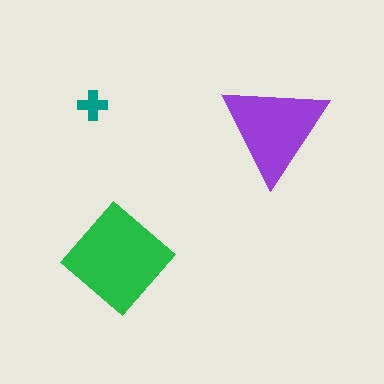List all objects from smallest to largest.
The teal cross, the purple triangle, the green diamond.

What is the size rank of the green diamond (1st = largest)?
1st.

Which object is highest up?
The teal cross is topmost.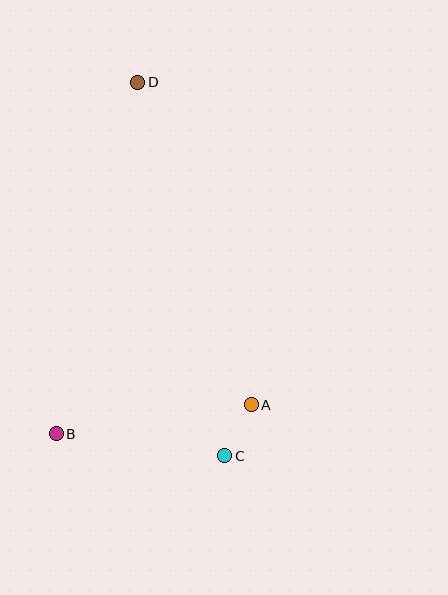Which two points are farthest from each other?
Points C and D are farthest from each other.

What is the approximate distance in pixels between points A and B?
The distance between A and B is approximately 197 pixels.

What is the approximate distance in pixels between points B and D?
The distance between B and D is approximately 361 pixels.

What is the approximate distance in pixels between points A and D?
The distance between A and D is approximately 342 pixels.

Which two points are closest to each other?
Points A and C are closest to each other.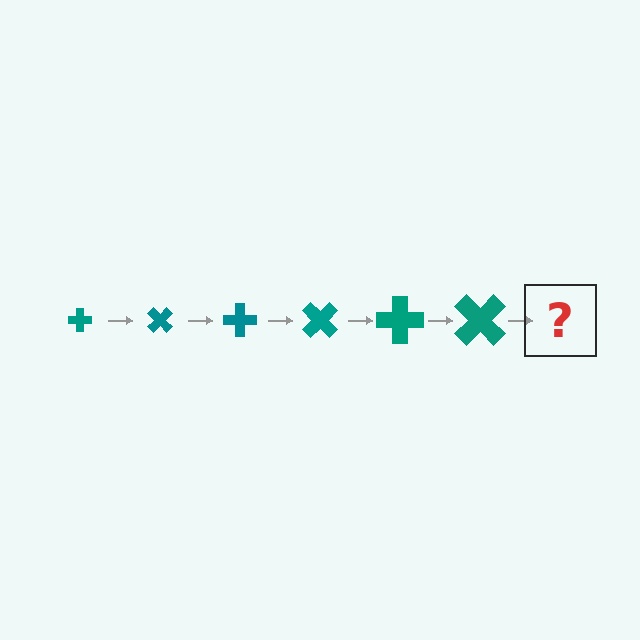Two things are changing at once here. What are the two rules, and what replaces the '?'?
The two rules are that the cross grows larger each step and it rotates 45 degrees each step. The '?' should be a cross, larger than the previous one and rotated 270 degrees from the start.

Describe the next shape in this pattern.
It should be a cross, larger than the previous one and rotated 270 degrees from the start.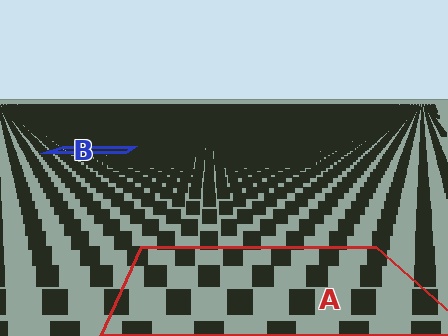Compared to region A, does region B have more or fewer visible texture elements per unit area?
Region B has more texture elements per unit area — they are packed more densely because it is farther away.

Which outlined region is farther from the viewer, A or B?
Region B is farther from the viewer — the texture elements inside it appear smaller and more densely packed.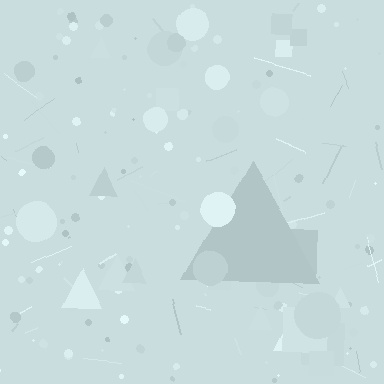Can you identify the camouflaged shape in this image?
The camouflaged shape is a triangle.